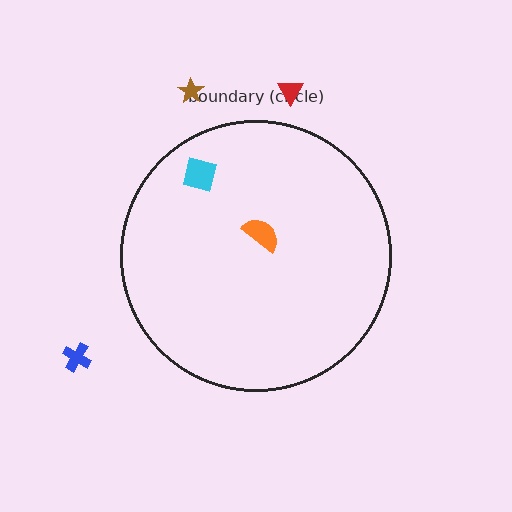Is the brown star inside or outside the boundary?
Outside.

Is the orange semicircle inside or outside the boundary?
Inside.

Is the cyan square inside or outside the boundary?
Inside.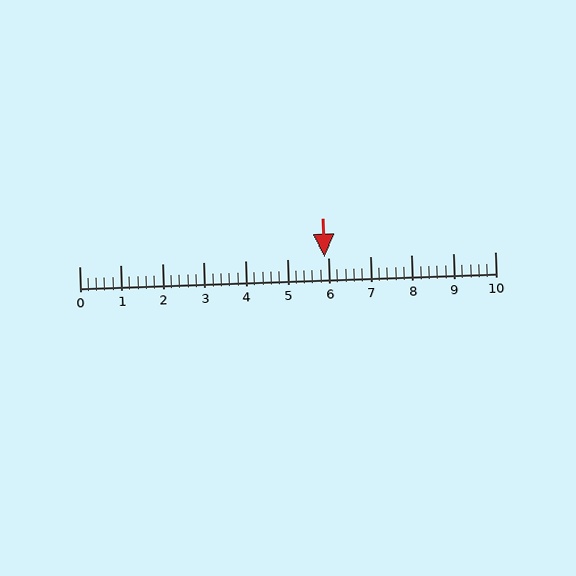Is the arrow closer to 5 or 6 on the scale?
The arrow is closer to 6.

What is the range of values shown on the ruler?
The ruler shows values from 0 to 10.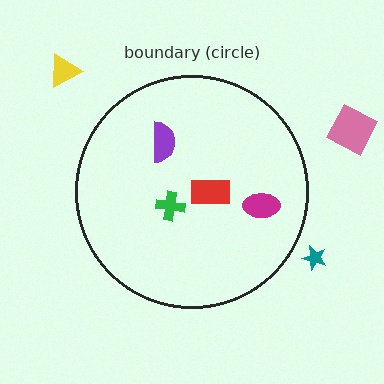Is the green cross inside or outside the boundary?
Inside.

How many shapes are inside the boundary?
4 inside, 3 outside.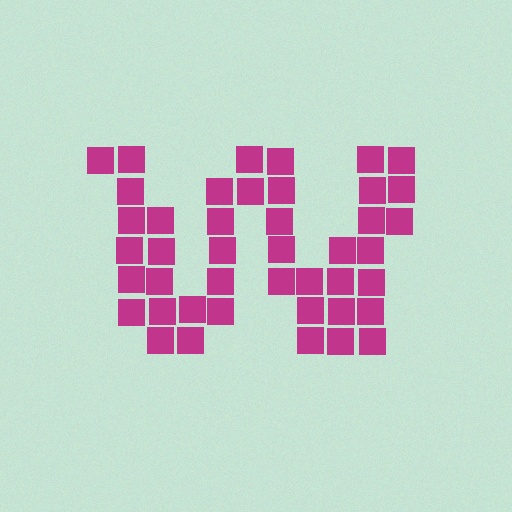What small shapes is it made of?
It is made of small squares.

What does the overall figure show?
The overall figure shows the letter W.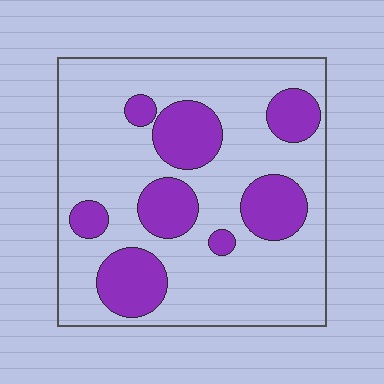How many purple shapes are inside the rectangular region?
8.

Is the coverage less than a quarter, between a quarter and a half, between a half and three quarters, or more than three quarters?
Between a quarter and a half.